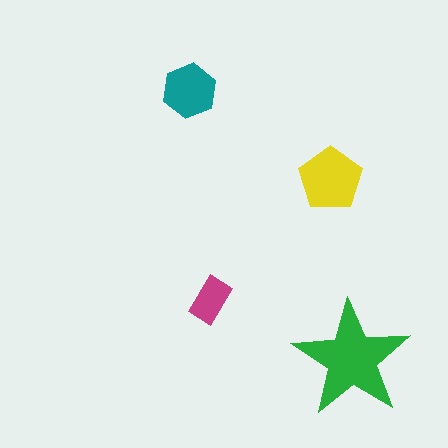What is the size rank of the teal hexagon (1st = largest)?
3rd.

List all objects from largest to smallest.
The green star, the yellow pentagon, the teal hexagon, the magenta rectangle.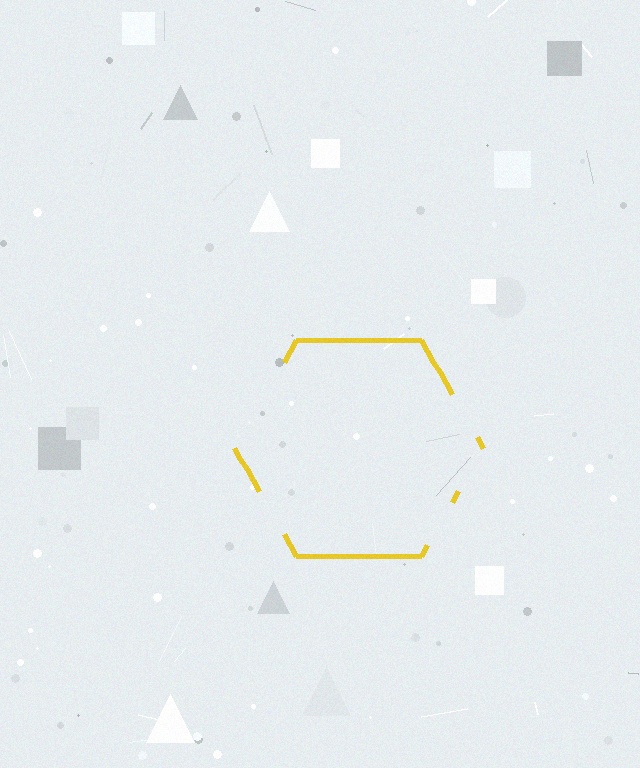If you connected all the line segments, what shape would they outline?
They would outline a hexagon.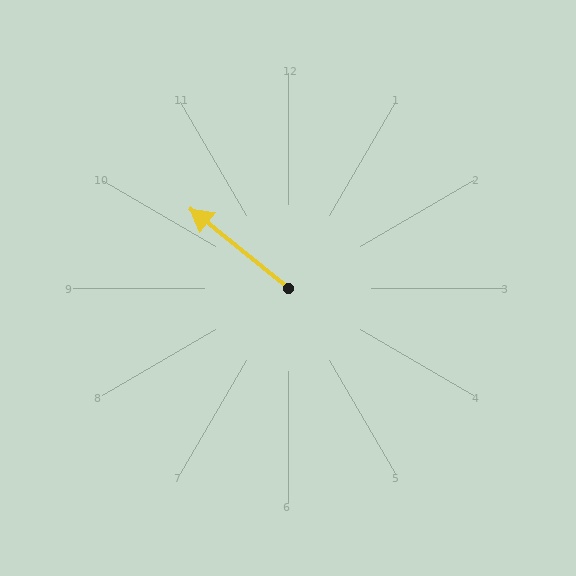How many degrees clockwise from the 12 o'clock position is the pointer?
Approximately 309 degrees.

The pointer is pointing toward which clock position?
Roughly 10 o'clock.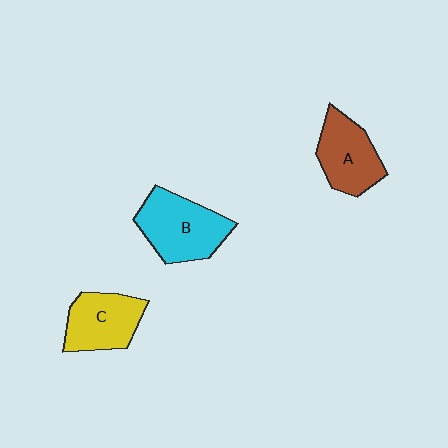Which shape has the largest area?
Shape B (cyan).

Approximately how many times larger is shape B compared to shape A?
Approximately 1.2 times.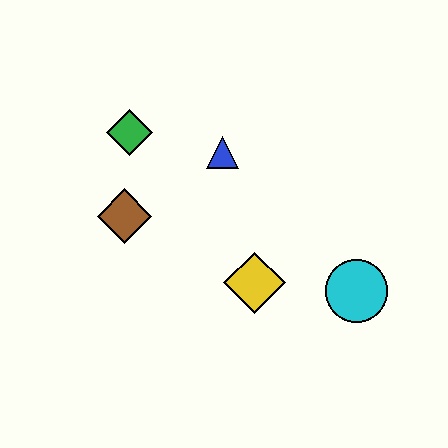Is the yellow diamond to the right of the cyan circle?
No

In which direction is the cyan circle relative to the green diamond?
The cyan circle is to the right of the green diamond.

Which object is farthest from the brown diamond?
The cyan circle is farthest from the brown diamond.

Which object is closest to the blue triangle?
The green diamond is closest to the blue triangle.